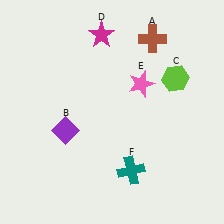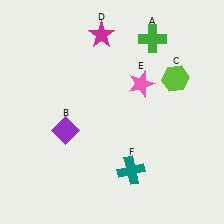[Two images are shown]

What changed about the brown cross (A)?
In Image 1, A is brown. In Image 2, it changed to green.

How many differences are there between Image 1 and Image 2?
There is 1 difference between the two images.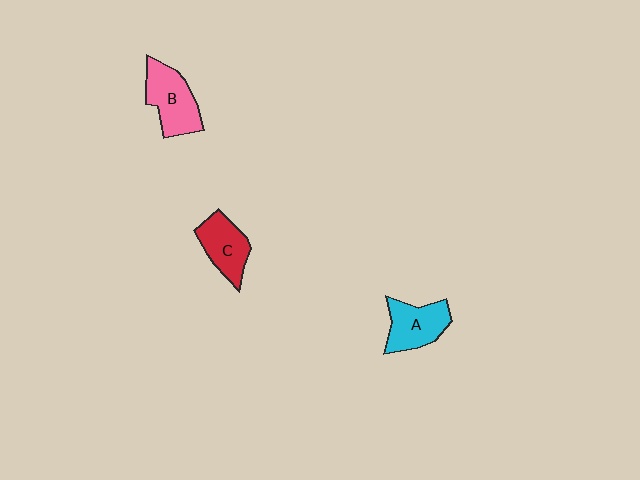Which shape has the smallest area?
Shape C (red).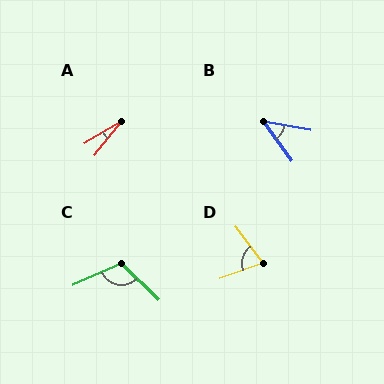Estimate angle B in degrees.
Approximately 43 degrees.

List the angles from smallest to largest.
A (20°), B (43°), D (73°), C (113°).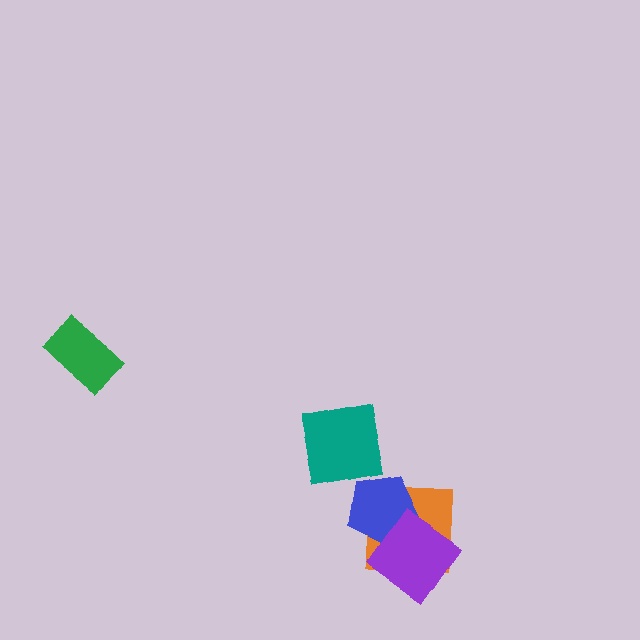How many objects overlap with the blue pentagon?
2 objects overlap with the blue pentagon.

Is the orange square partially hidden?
Yes, it is partially covered by another shape.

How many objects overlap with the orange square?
2 objects overlap with the orange square.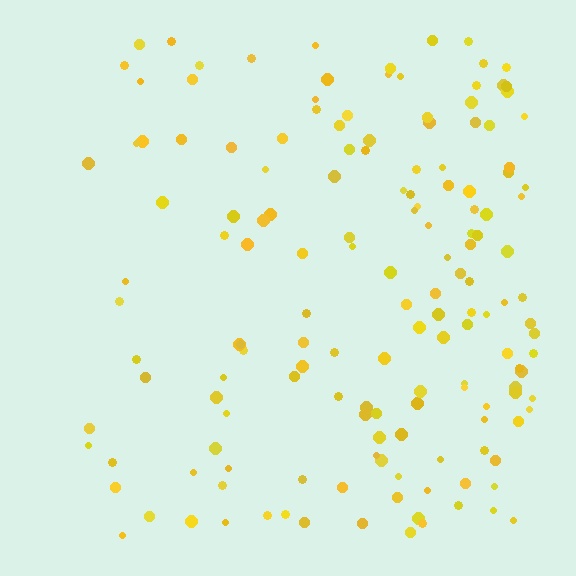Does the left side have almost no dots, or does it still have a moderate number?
Still a moderate number, just noticeably fewer than the right.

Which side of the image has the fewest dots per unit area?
The left.